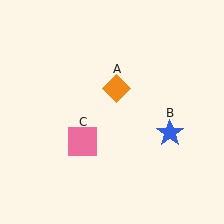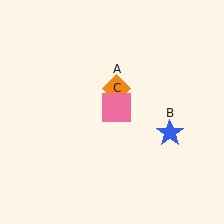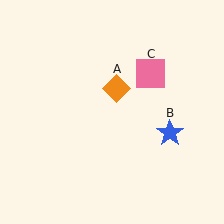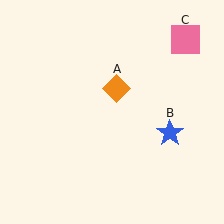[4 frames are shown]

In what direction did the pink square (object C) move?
The pink square (object C) moved up and to the right.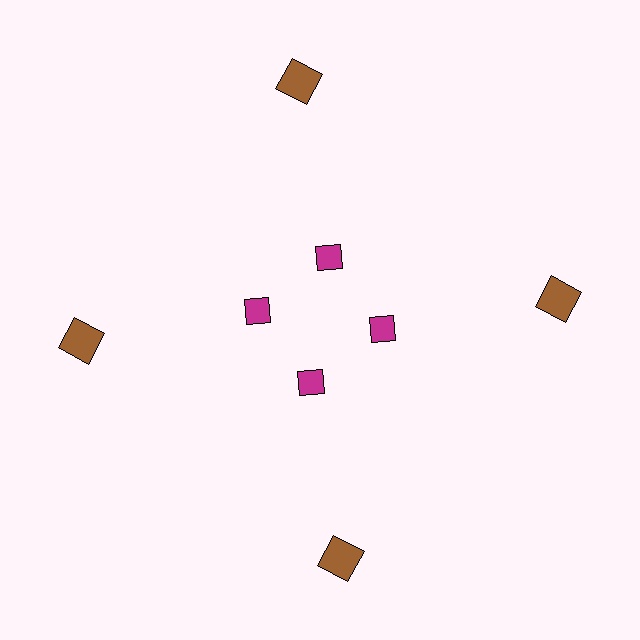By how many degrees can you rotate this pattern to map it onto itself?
The pattern maps onto itself every 90 degrees of rotation.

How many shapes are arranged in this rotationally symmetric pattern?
There are 8 shapes, arranged in 4 groups of 2.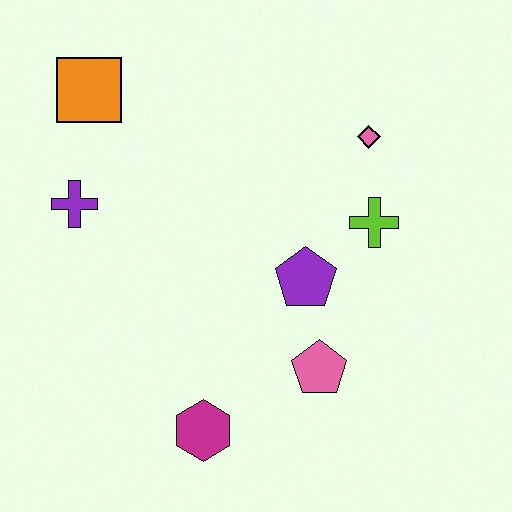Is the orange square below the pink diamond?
No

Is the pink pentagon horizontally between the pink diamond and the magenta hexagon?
Yes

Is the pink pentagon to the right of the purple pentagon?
Yes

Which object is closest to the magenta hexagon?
The pink pentagon is closest to the magenta hexagon.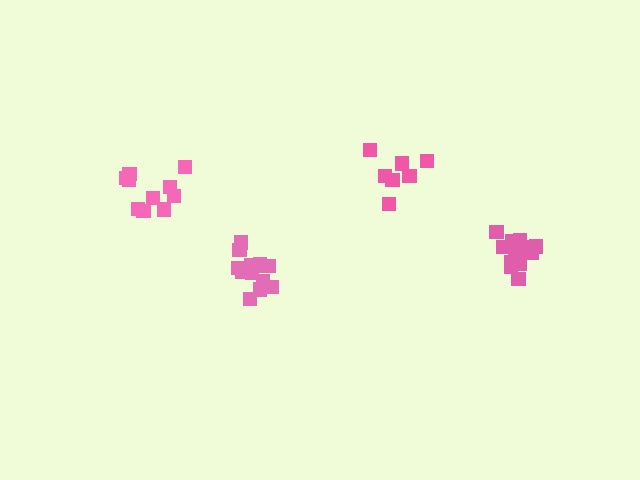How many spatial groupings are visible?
There are 4 spatial groupings.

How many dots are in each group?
Group 1: 13 dots, Group 2: 14 dots, Group 3: 10 dots, Group 4: 8 dots (45 total).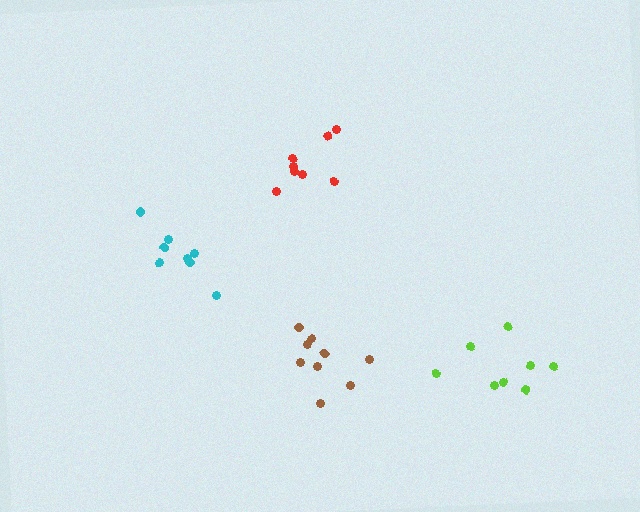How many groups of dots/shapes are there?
There are 4 groups.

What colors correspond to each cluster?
The clusters are colored: lime, brown, red, cyan.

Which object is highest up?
The red cluster is topmost.